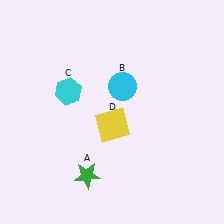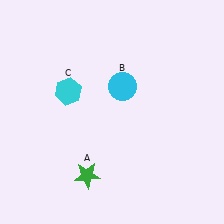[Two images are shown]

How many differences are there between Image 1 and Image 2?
There is 1 difference between the two images.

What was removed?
The yellow square (D) was removed in Image 2.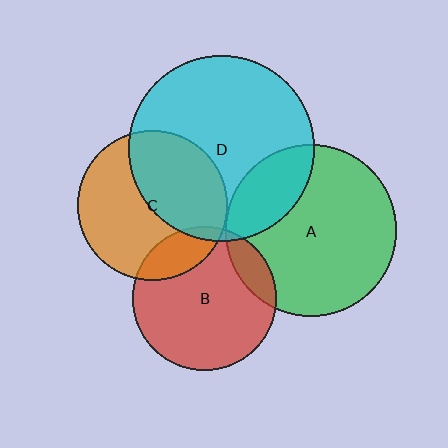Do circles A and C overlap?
Yes.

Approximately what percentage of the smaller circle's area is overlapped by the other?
Approximately 5%.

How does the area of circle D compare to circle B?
Approximately 1.7 times.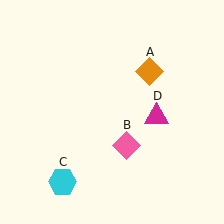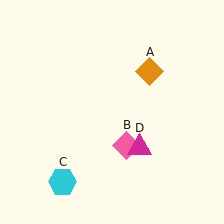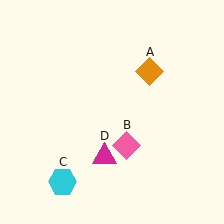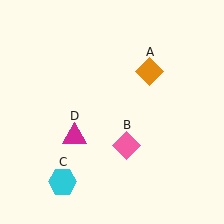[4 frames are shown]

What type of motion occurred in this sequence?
The magenta triangle (object D) rotated clockwise around the center of the scene.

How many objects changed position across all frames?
1 object changed position: magenta triangle (object D).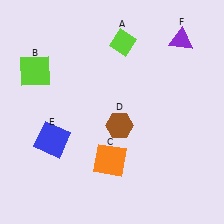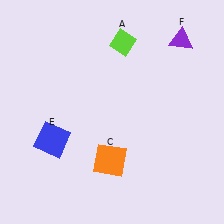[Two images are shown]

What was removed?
The lime square (B), the brown hexagon (D) were removed in Image 2.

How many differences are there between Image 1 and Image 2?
There are 2 differences between the two images.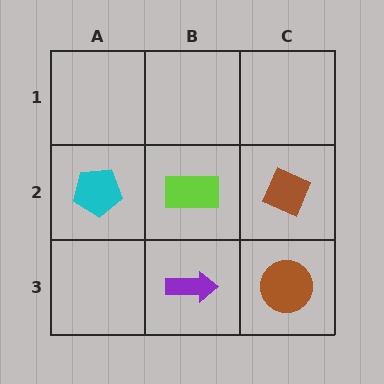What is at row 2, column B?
A lime rectangle.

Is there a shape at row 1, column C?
No, that cell is empty.